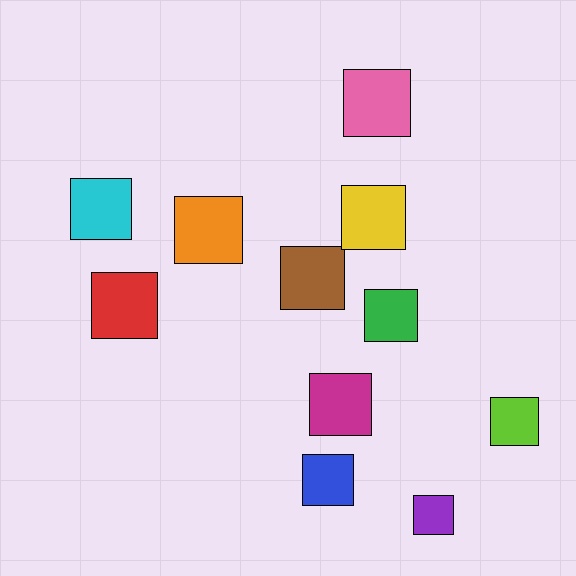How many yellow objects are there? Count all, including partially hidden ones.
There is 1 yellow object.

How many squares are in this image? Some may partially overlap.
There are 11 squares.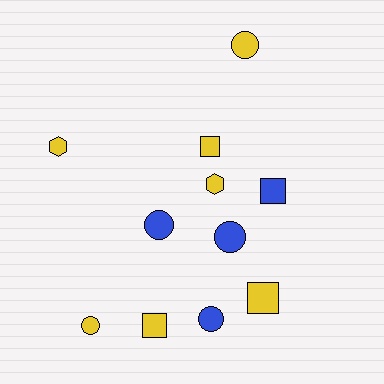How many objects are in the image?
There are 11 objects.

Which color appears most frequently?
Yellow, with 7 objects.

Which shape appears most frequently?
Circle, with 5 objects.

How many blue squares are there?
There is 1 blue square.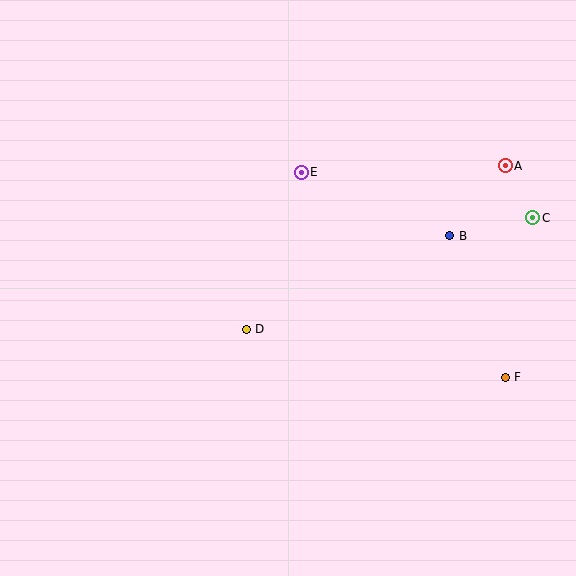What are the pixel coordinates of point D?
Point D is at (246, 329).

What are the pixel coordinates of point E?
Point E is at (301, 172).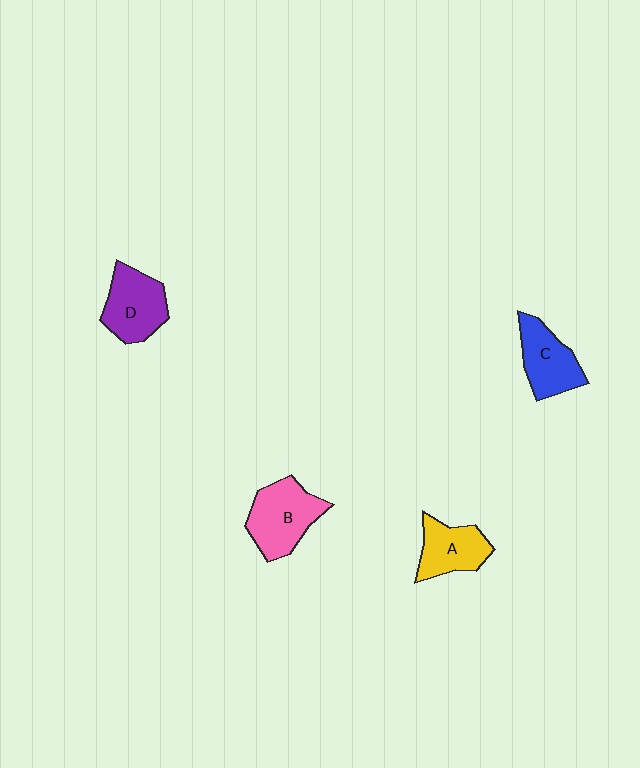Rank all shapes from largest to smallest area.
From largest to smallest: B (pink), D (purple), C (blue), A (yellow).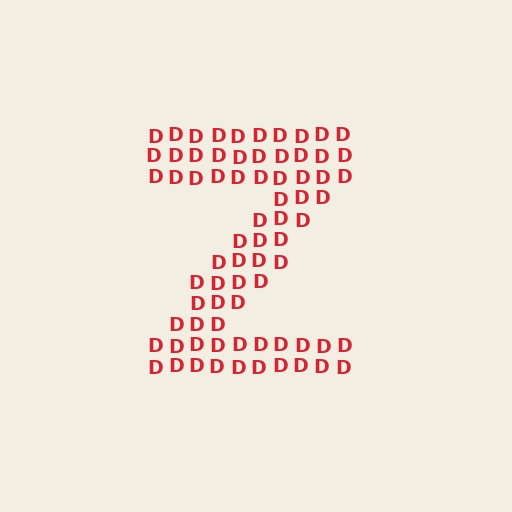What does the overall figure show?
The overall figure shows the letter Z.